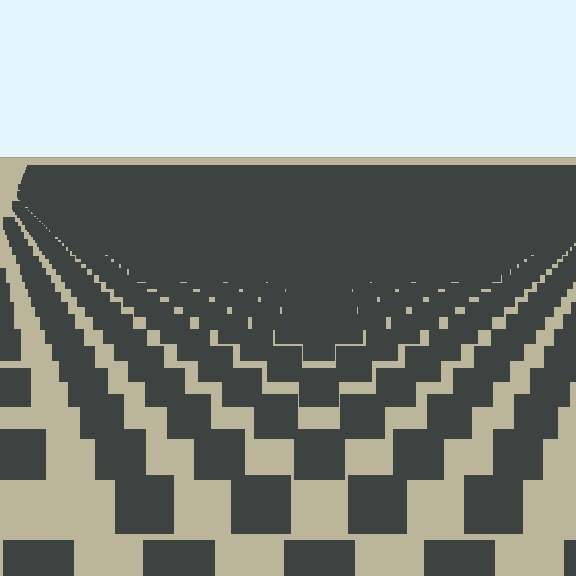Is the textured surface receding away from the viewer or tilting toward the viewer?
The surface is receding away from the viewer. Texture elements get smaller and denser toward the top.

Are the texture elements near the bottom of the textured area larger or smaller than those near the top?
Larger. Near the bottom, elements are closer to the viewer and appear at a bigger on-screen size.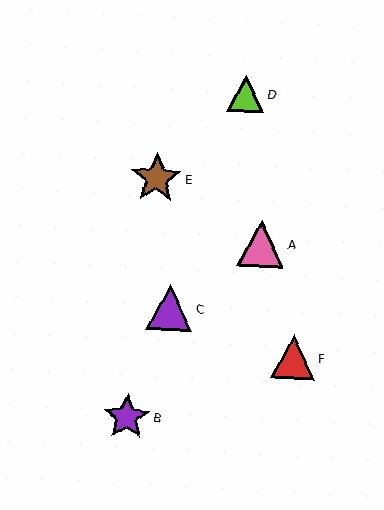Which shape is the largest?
The brown star (labeled E) is the largest.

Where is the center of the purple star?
The center of the purple star is at (127, 417).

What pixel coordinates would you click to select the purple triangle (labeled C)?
Click at (170, 307) to select the purple triangle C.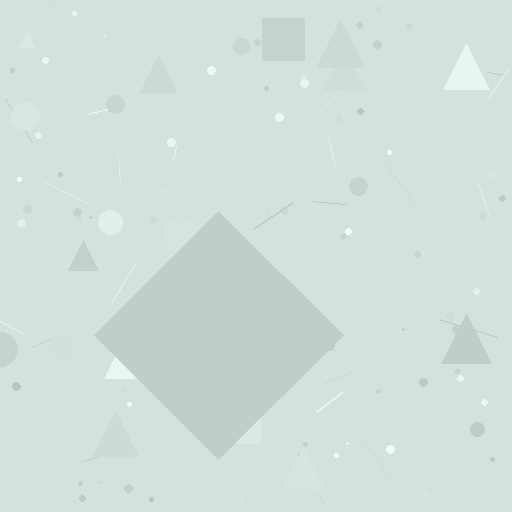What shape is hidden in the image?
A diamond is hidden in the image.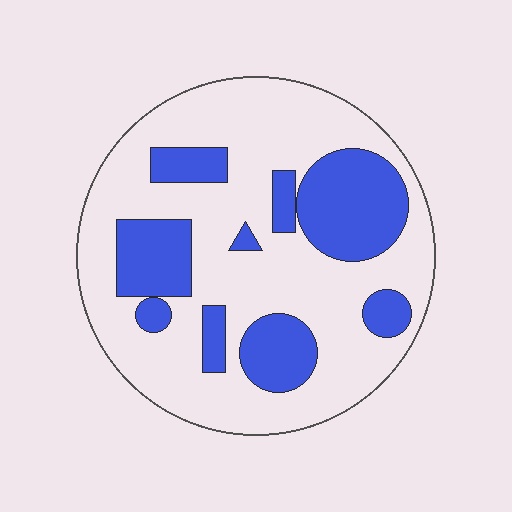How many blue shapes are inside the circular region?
9.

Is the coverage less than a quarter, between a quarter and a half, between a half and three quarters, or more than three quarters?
Between a quarter and a half.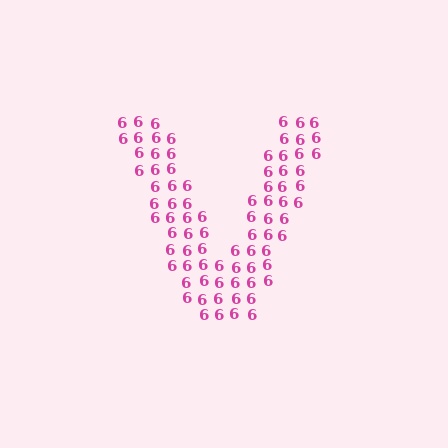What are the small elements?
The small elements are digit 6's.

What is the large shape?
The large shape is the letter V.